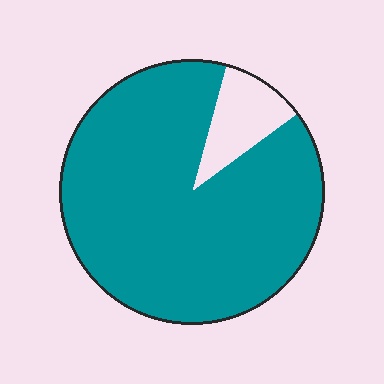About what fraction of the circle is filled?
About nine tenths (9/10).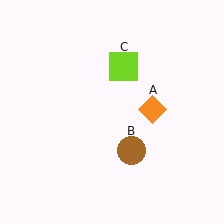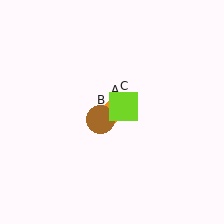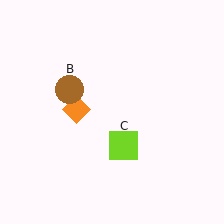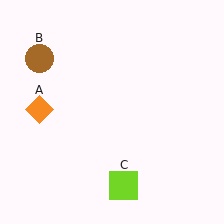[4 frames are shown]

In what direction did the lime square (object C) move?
The lime square (object C) moved down.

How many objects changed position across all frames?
3 objects changed position: orange diamond (object A), brown circle (object B), lime square (object C).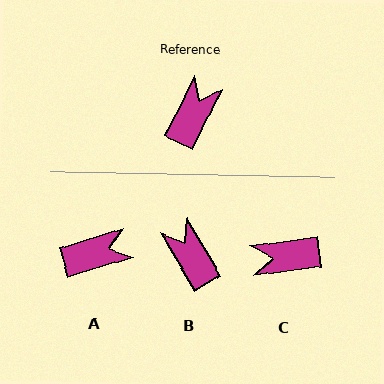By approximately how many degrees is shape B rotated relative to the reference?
Approximately 56 degrees counter-clockwise.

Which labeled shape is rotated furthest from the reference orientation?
C, about 123 degrees away.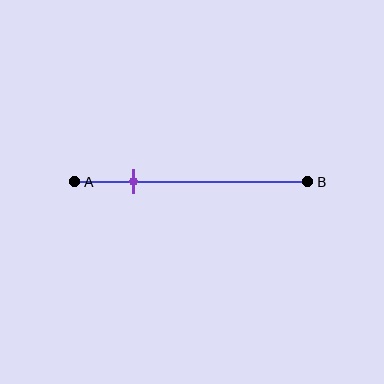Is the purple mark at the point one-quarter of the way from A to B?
Yes, the mark is approximately at the one-quarter point.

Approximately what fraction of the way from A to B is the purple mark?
The purple mark is approximately 25% of the way from A to B.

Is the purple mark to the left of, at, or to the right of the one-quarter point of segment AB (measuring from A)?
The purple mark is approximately at the one-quarter point of segment AB.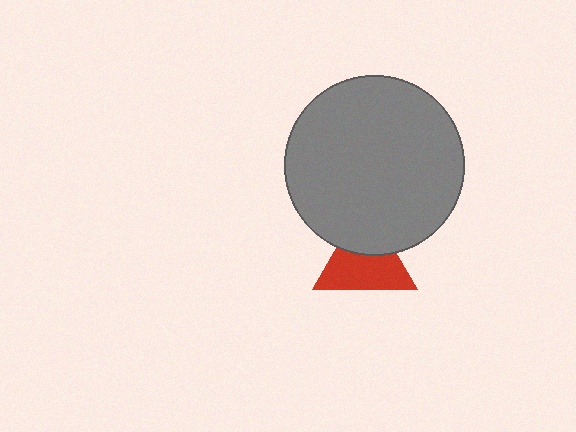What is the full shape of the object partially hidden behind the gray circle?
The partially hidden object is a red triangle.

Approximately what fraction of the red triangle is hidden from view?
Roughly 37% of the red triangle is hidden behind the gray circle.